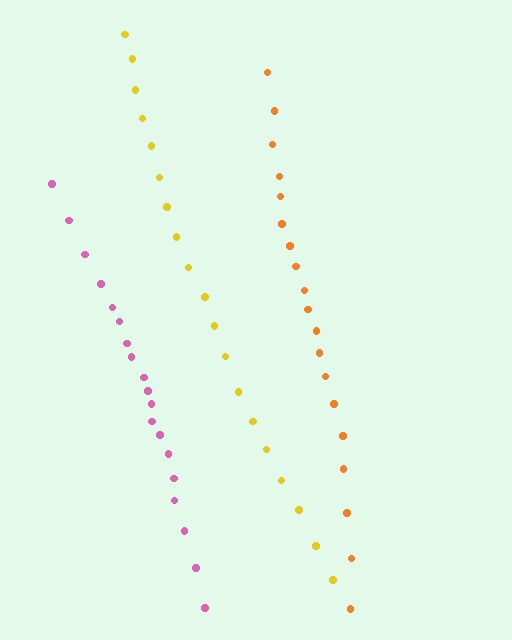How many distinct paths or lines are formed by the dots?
There are 3 distinct paths.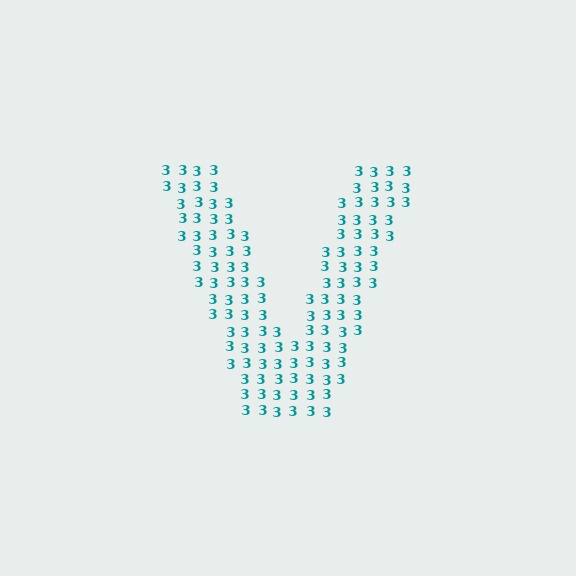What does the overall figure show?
The overall figure shows the letter V.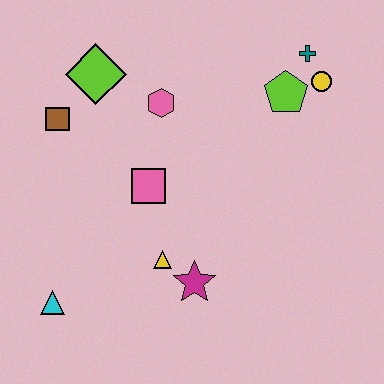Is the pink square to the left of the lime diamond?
No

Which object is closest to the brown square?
The lime diamond is closest to the brown square.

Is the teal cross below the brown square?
No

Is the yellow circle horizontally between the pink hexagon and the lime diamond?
No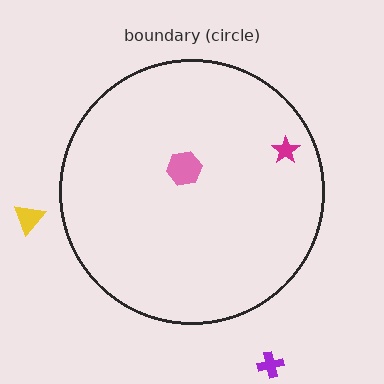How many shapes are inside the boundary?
2 inside, 2 outside.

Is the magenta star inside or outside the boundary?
Inside.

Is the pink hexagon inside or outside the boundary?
Inside.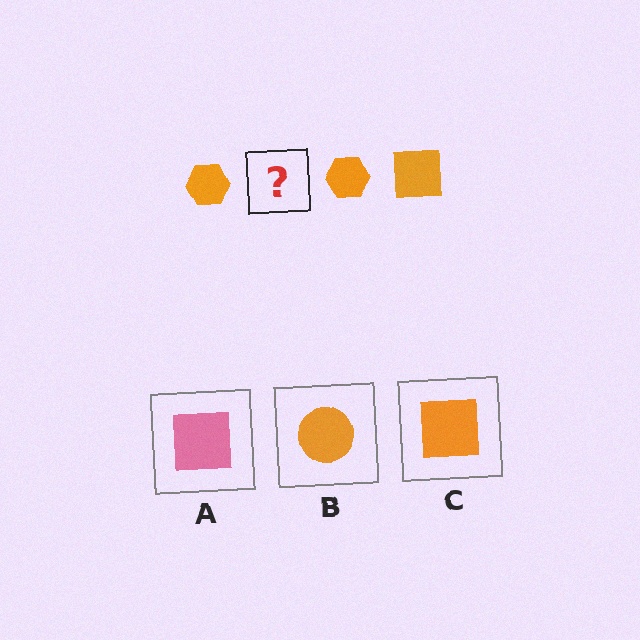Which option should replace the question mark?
Option C.